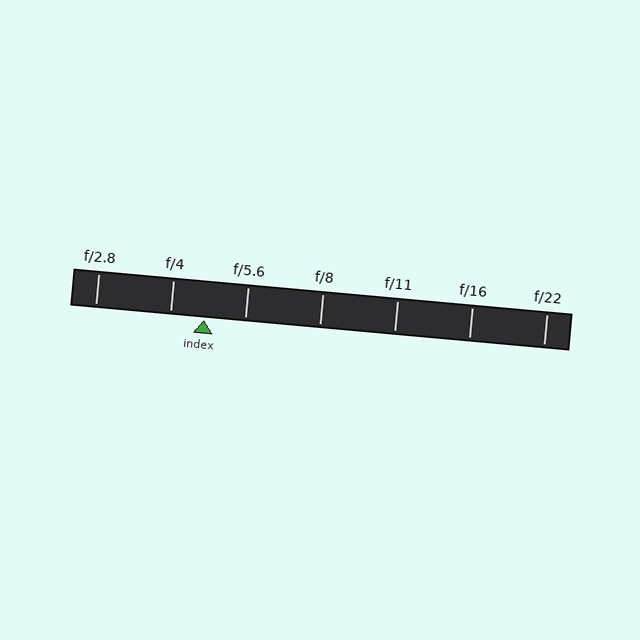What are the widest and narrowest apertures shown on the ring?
The widest aperture shown is f/2.8 and the narrowest is f/22.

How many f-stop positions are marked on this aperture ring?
There are 7 f-stop positions marked.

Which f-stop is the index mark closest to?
The index mark is closest to f/4.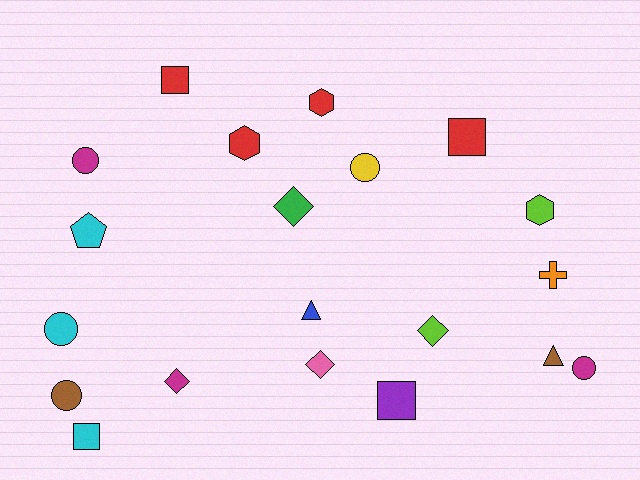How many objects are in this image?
There are 20 objects.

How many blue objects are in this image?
There is 1 blue object.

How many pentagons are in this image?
There is 1 pentagon.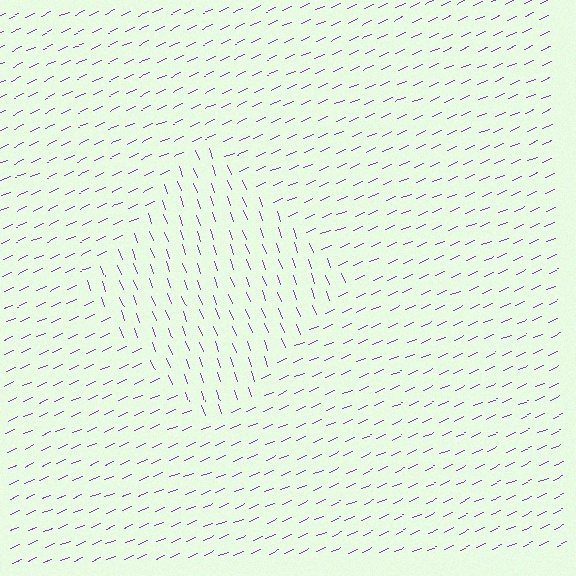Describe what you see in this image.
The image is filled with small purple line segments. A diamond region in the image has lines oriented differently from the surrounding lines, creating a visible texture boundary.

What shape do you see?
I see a diamond.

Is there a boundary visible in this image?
Yes, there is a texture boundary formed by a change in line orientation.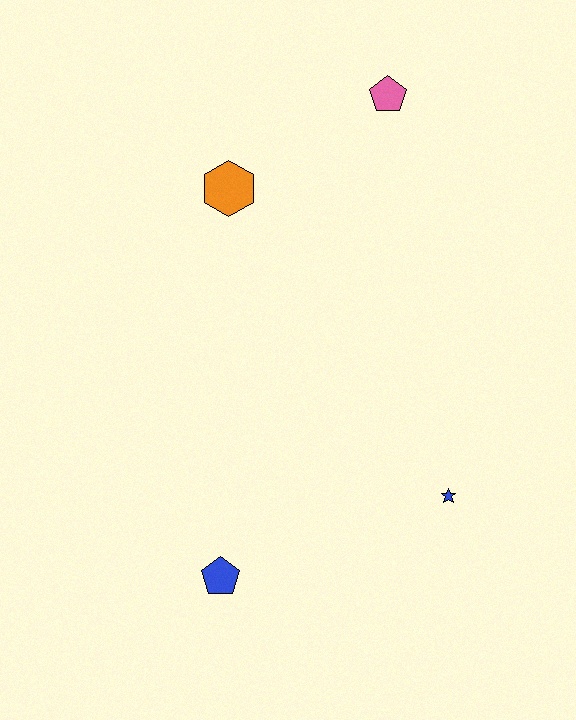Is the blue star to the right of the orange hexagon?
Yes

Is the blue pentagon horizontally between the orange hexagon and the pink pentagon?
No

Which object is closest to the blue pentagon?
The blue star is closest to the blue pentagon.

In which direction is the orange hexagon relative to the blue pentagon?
The orange hexagon is above the blue pentagon.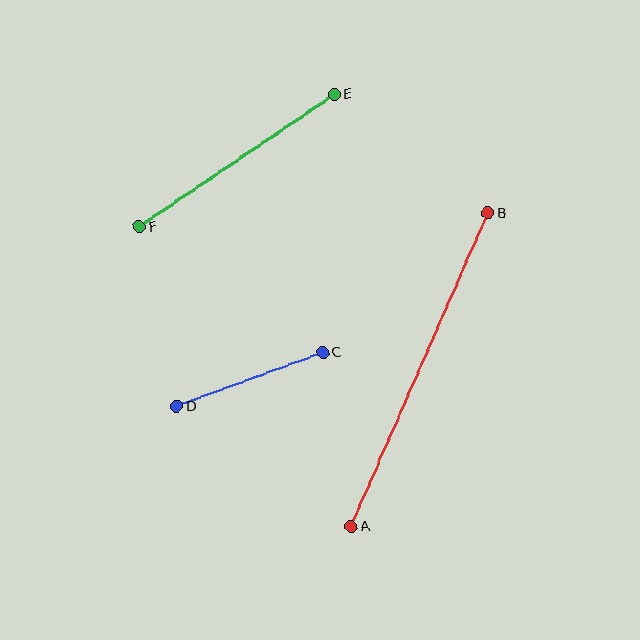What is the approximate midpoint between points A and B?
The midpoint is at approximately (420, 370) pixels.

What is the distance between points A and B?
The distance is approximately 342 pixels.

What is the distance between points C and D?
The distance is approximately 156 pixels.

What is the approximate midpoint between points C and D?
The midpoint is at approximately (250, 379) pixels.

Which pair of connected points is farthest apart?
Points A and B are farthest apart.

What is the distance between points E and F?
The distance is approximately 235 pixels.